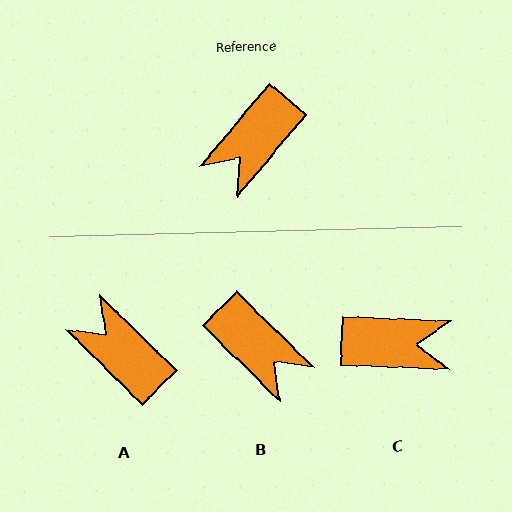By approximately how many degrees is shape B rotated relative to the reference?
Approximately 85 degrees counter-clockwise.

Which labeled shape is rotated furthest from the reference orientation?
C, about 127 degrees away.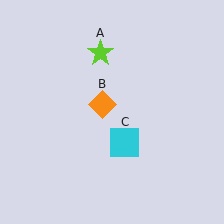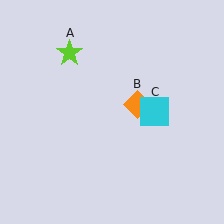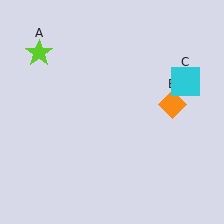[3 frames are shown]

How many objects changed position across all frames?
3 objects changed position: lime star (object A), orange diamond (object B), cyan square (object C).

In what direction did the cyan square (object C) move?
The cyan square (object C) moved up and to the right.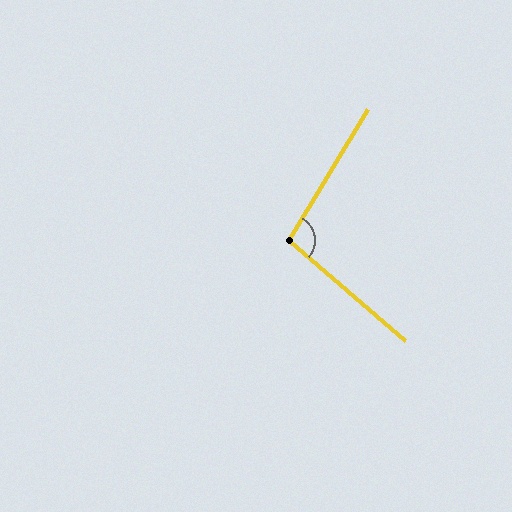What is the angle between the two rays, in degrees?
Approximately 100 degrees.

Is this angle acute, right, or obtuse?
It is obtuse.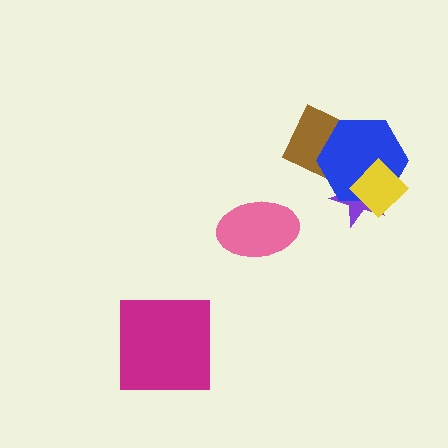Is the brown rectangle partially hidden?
Yes, it is partially covered by another shape.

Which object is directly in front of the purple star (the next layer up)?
The brown rectangle is directly in front of the purple star.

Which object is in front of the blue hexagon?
The yellow diamond is in front of the blue hexagon.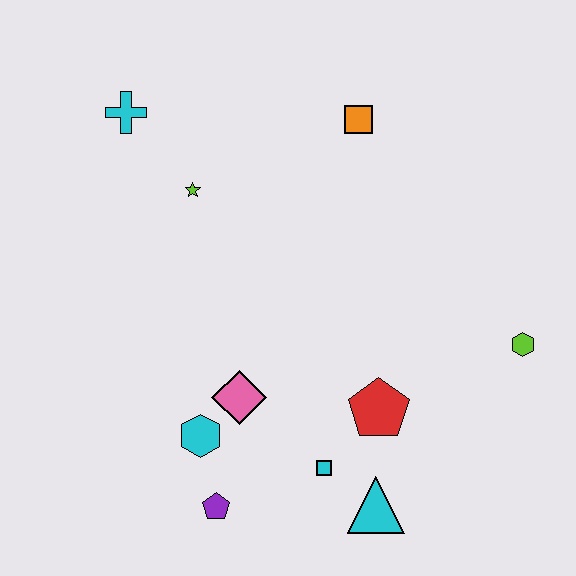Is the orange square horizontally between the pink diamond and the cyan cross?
No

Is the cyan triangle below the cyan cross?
Yes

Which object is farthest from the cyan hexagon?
The orange square is farthest from the cyan hexagon.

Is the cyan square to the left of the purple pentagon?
No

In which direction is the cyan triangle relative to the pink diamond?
The cyan triangle is to the right of the pink diamond.